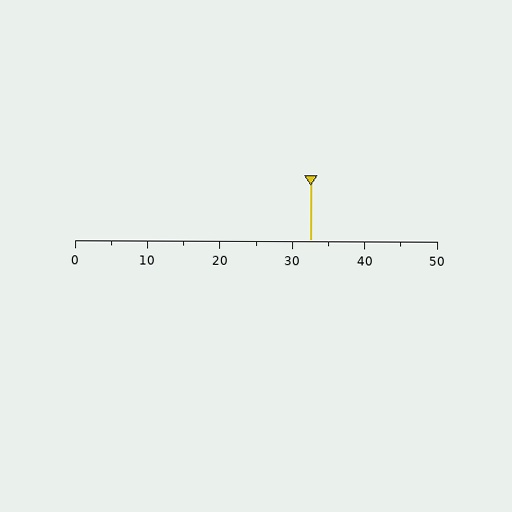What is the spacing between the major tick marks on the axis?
The major ticks are spaced 10 apart.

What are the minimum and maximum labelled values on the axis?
The axis runs from 0 to 50.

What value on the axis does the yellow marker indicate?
The marker indicates approximately 32.5.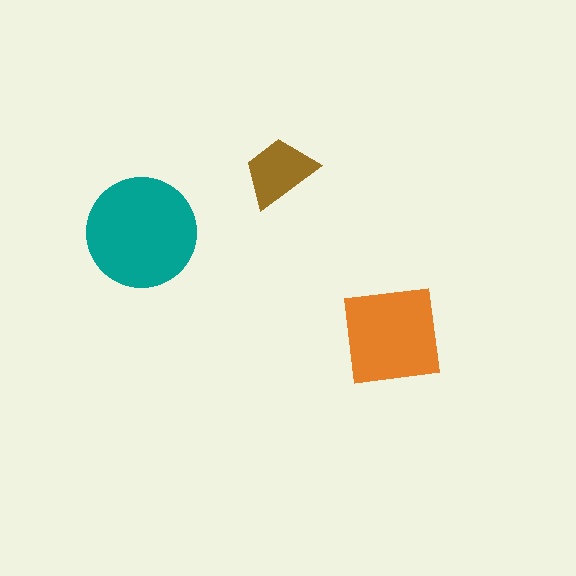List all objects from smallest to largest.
The brown trapezoid, the orange square, the teal circle.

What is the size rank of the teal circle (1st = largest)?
1st.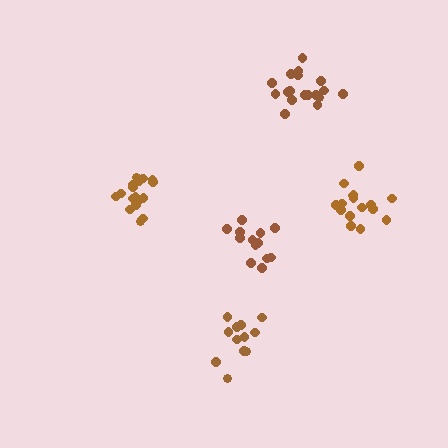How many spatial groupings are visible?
There are 5 spatial groupings.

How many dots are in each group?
Group 1: 17 dots, Group 2: 12 dots, Group 3: 16 dots, Group 4: 18 dots, Group 5: 13 dots (76 total).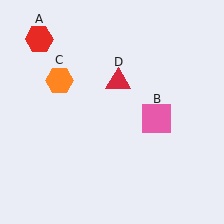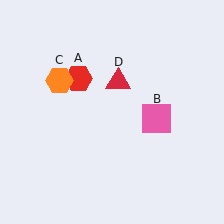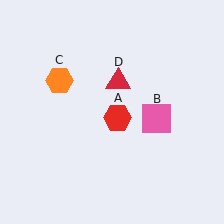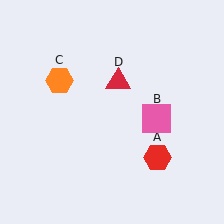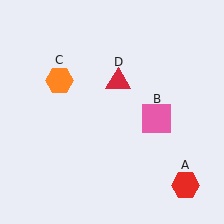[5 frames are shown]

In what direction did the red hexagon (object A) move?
The red hexagon (object A) moved down and to the right.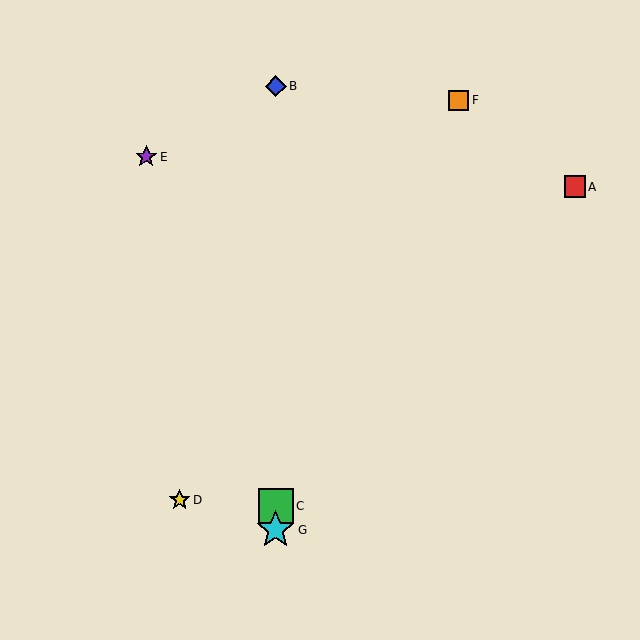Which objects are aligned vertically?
Objects B, C, G are aligned vertically.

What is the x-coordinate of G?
Object G is at x≈276.